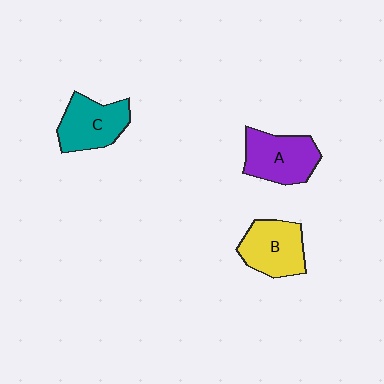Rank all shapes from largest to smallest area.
From largest to smallest: A (purple), B (yellow), C (teal).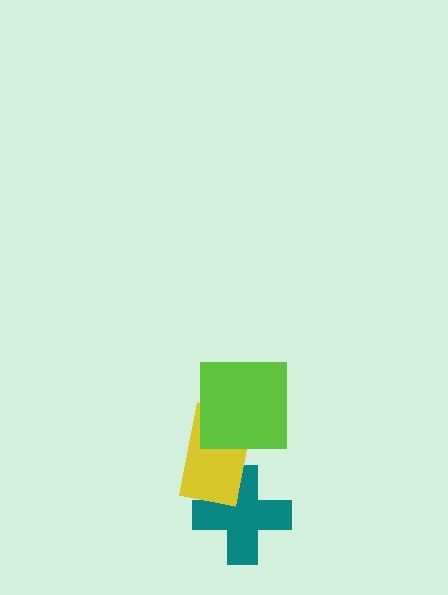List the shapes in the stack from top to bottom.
From top to bottom: the lime square, the yellow rectangle, the teal cross.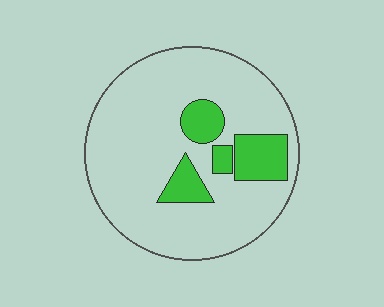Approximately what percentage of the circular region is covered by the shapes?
Approximately 15%.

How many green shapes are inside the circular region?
4.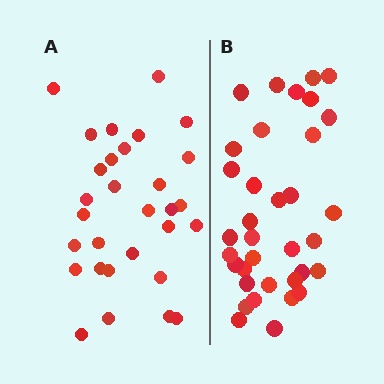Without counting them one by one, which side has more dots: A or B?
Region B (the right region) has more dots.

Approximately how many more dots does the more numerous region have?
Region B has about 5 more dots than region A.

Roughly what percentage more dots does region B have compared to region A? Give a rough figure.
About 15% more.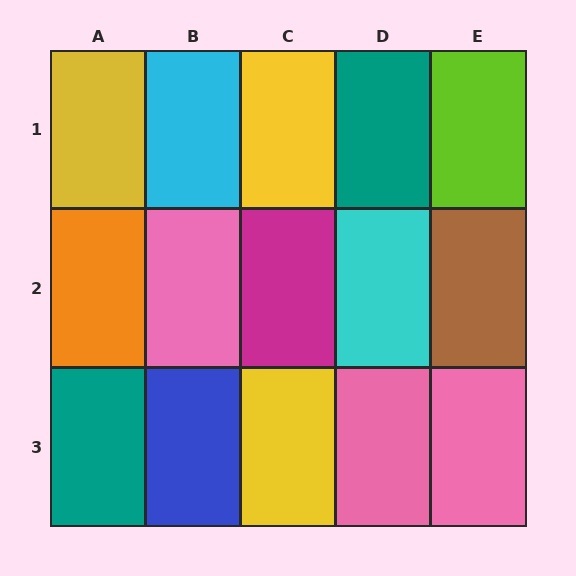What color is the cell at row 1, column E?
Lime.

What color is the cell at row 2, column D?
Cyan.